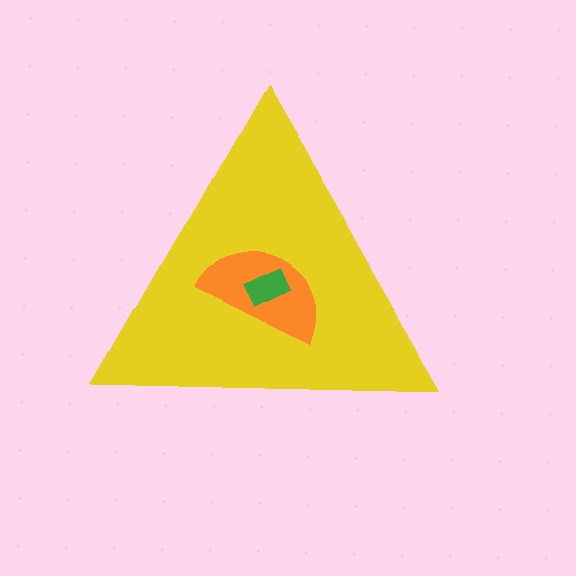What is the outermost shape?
The yellow triangle.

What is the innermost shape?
The green rectangle.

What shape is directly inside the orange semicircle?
The green rectangle.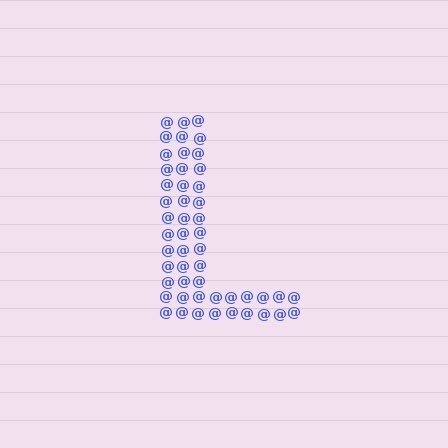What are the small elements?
The small elements are at signs.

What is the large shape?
The large shape is the letter L.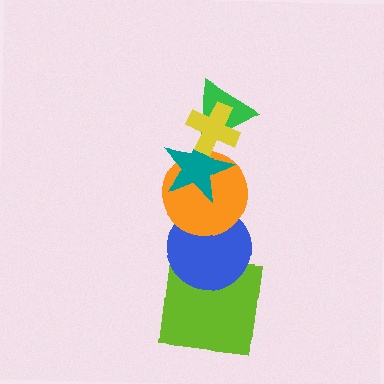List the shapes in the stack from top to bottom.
From top to bottom: the yellow cross, the green triangle, the teal star, the orange circle, the blue circle, the lime square.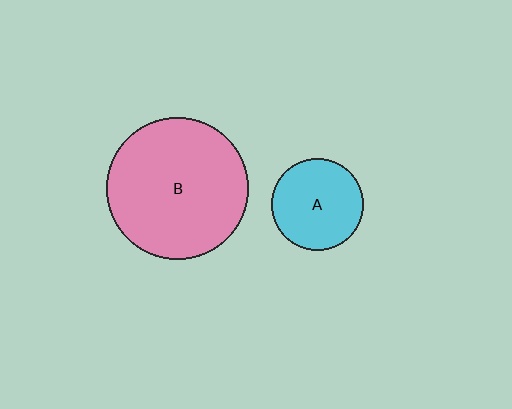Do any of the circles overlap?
No, none of the circles overlap.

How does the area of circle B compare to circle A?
Approximately 2.4 times.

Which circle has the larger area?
Circle B (pink).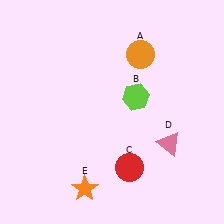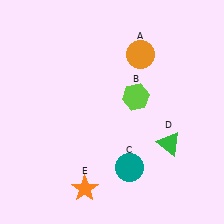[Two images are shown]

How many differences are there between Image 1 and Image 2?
There are 2 differences between the two images.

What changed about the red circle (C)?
In Image 1, C is red. In Image 2, it changed to teal.